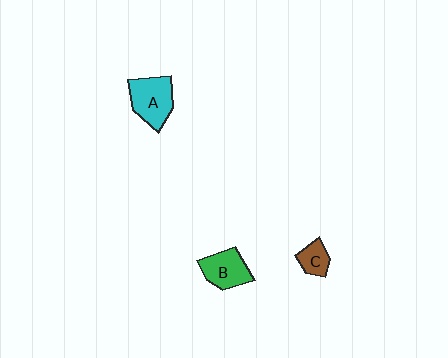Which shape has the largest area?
Shape A (cyan).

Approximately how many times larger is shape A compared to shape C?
Approximately 2.1 times.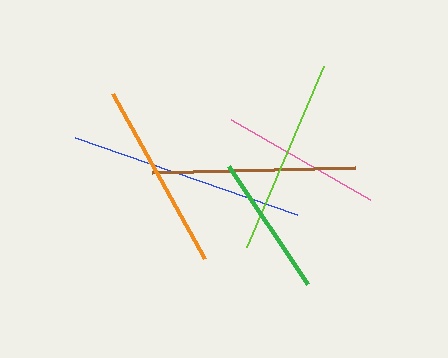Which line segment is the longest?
The blue line is the longest at approximately 236 pixels.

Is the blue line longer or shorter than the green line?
The blue line is longer than the green line.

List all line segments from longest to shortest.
From longest to shortest: blue, brown, lime, orange, pink, green.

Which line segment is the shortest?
The green line is the shortest at approximately 143 pixels.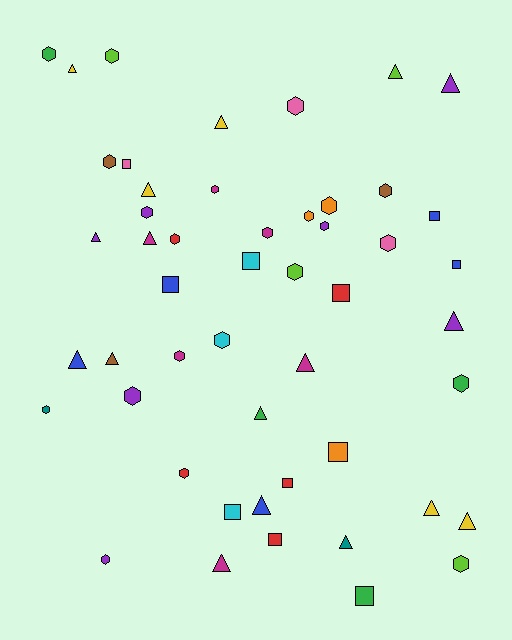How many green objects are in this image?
There are 4 green objects.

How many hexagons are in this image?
There are 22 hexagons.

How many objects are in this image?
There are 50 objects.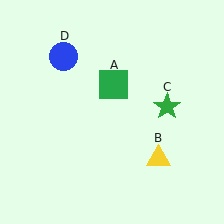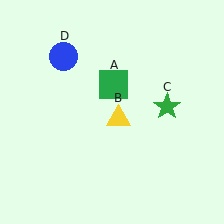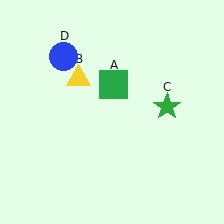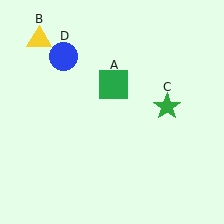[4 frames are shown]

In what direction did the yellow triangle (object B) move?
The yellow triangle (object B) moved up and to the left.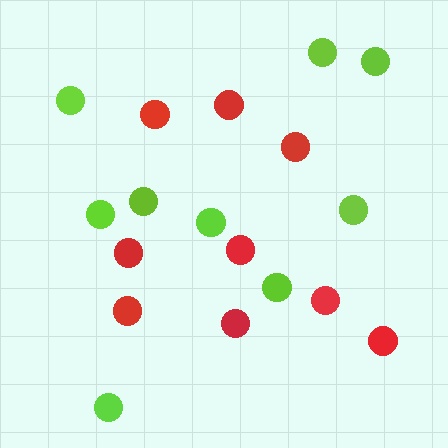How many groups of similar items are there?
There are 2 groups: one group of lime circles (9) and one group of red circles (9).